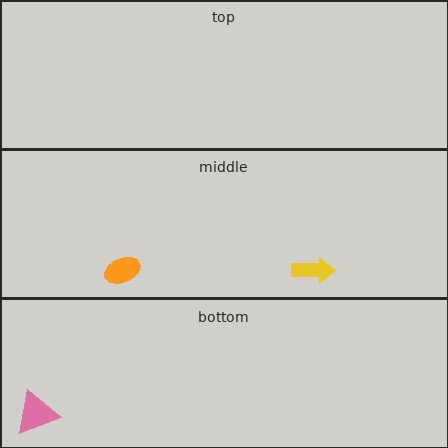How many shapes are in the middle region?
2.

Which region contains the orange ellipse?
The middle region.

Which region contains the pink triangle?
The bottom region.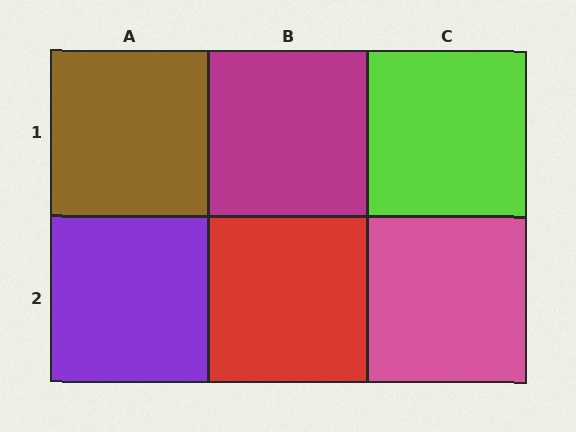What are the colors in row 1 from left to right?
Brown, magenta, lime.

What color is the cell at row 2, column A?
Purple.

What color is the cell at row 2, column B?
Red.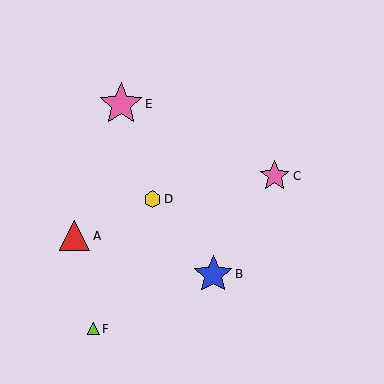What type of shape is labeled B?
Shape B is a blue star.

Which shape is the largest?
The pink star (labeled E) is the largest.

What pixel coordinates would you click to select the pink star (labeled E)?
Click at (121, 104) to select the pink star E.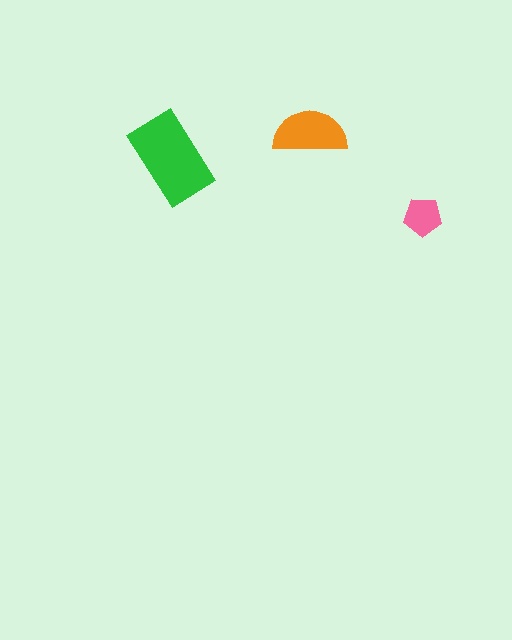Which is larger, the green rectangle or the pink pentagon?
The green rectangle.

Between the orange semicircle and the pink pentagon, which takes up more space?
The orange semicircle.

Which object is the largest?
The green rectangle.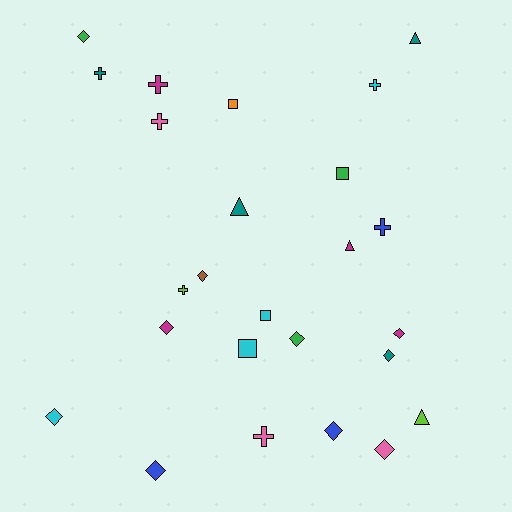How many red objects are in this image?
There are no red objects.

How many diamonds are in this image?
There are 10 diamonds.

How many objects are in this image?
There are 25 objects.